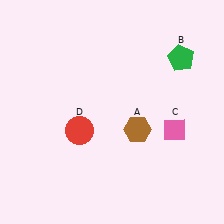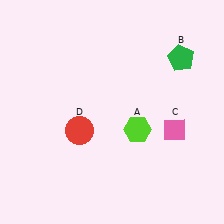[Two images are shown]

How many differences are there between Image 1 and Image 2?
There is 1 difference between the two images.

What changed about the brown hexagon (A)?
In Image 1, A is brown. In Image 2, it changed to lime.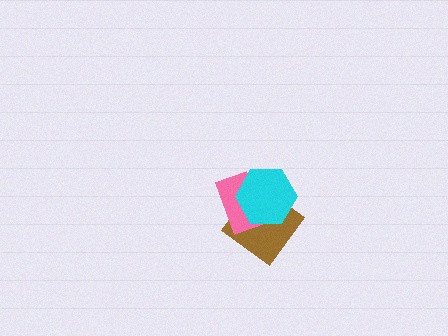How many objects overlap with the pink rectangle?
2 objects overlap with the pink rectangle.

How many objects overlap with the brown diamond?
2 objects overlap with the brown diamond.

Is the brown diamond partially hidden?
Yes, it is partially covered by another shape.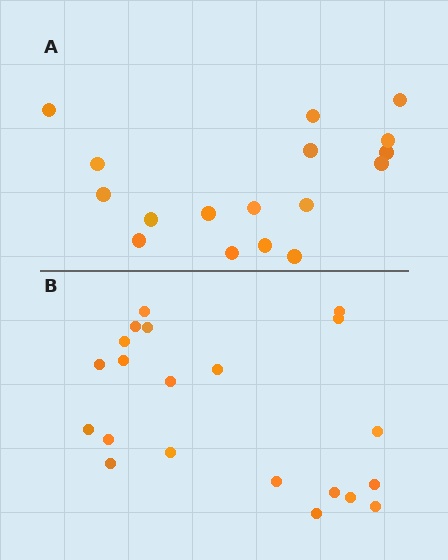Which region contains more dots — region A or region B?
Region B (the bottom region) has more dots.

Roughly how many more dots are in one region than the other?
Region B has about 4 more dots than region A.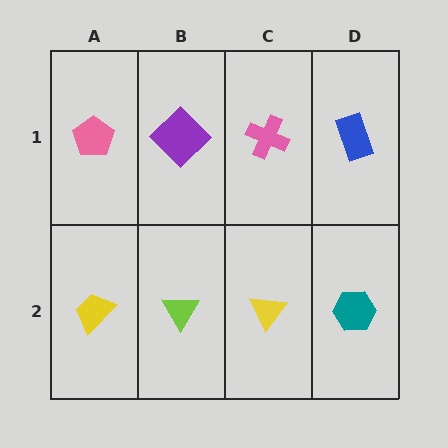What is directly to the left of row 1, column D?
A pink cross.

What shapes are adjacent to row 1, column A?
A yellow trapezoid (row 2, column A), a purple diamond (row 1, column B).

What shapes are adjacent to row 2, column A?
A pink pentagon (row 1, column A), a lime triangle (row 2, column B).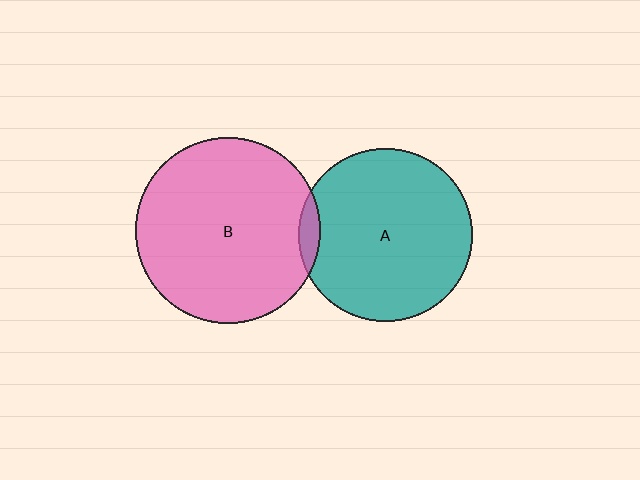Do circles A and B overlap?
Yes.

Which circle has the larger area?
Circle B (pink).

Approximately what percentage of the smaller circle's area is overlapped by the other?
Approximately 5%.